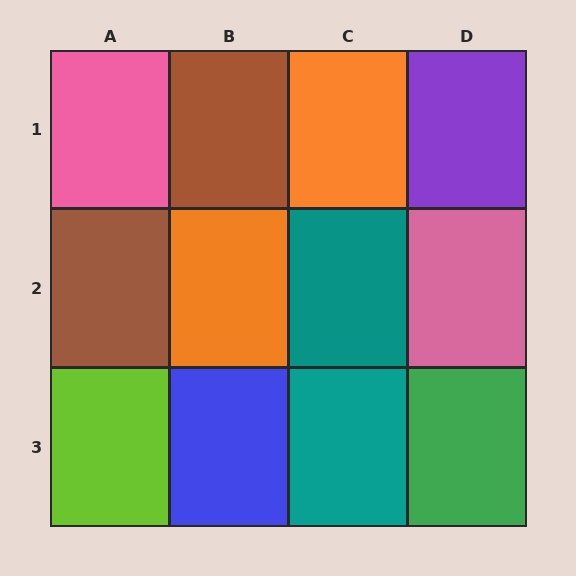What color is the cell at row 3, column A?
Lime.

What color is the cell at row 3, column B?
Blue.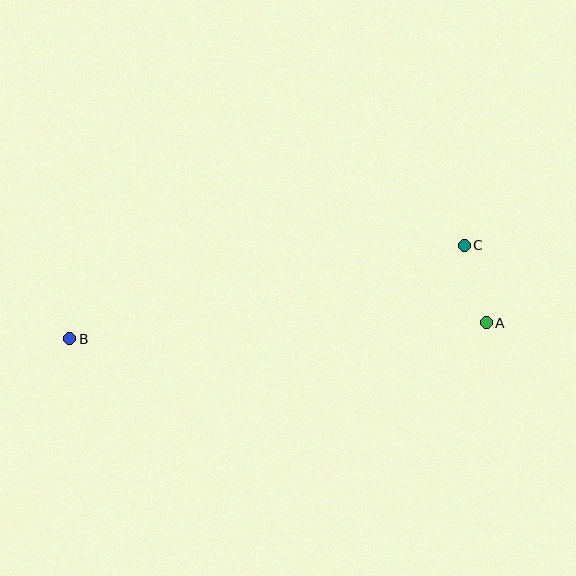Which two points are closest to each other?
Points A and C are closest to each other.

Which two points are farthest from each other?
Points A and B are farthest from each other.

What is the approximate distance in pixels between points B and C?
The distance between B and C is approximately 405 pixels.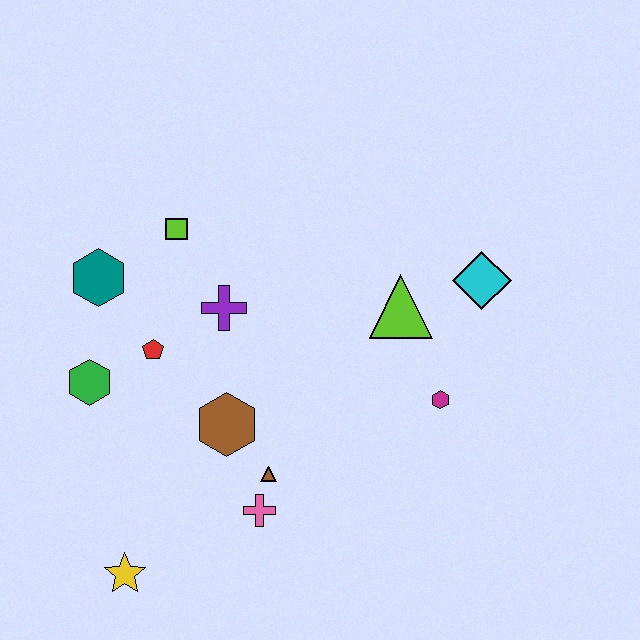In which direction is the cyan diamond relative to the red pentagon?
The cyan diamond is to the right of the red pentagon.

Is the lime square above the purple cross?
Yes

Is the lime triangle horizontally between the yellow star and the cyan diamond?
Yes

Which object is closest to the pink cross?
The brown triangle is closest to the pink cross.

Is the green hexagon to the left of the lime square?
Yes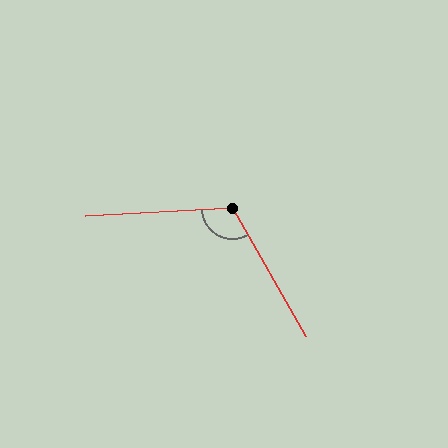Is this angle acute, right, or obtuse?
It is obtuse.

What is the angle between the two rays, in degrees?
Approximately 117 degrees.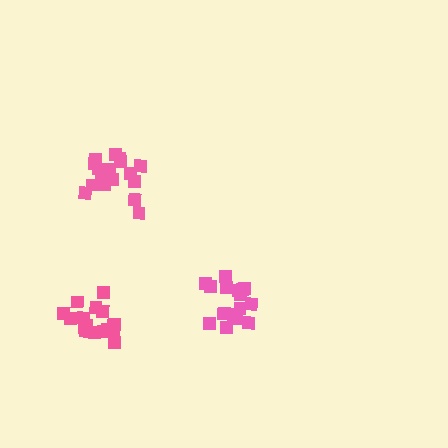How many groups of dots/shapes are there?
There are 3 groups.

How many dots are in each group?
Group 1: 17 dots, Group 2: 18 dots, Group 3: 19 dots (54 total).